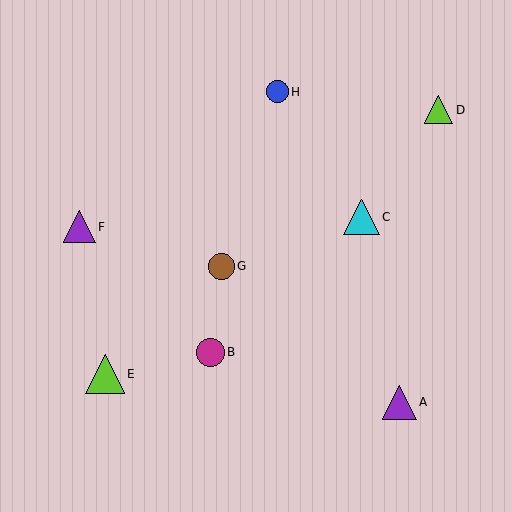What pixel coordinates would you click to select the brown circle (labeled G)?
Click at (221, 266) to select the brown circle G.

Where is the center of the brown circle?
The center of the brown circle is at (221, 266).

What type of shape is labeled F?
Shape F is a purple triangle.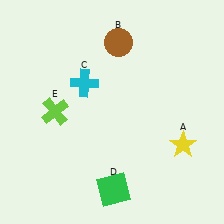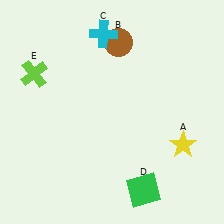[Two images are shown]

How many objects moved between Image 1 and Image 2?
3 objects moved between the two images.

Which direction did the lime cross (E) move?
The lime cross (E) moved up.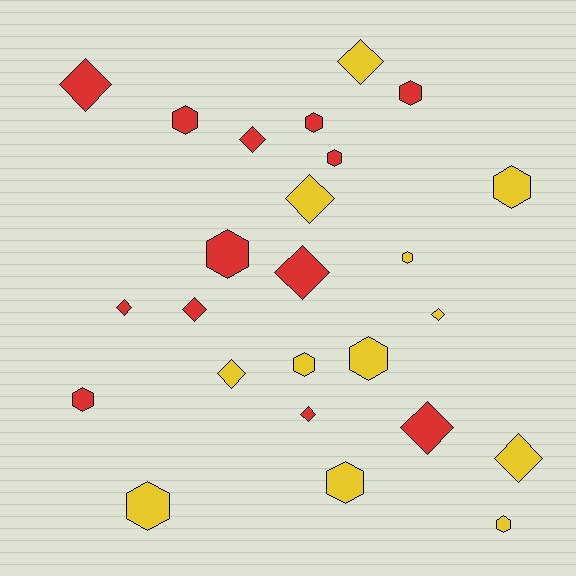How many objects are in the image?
There are 25 objects.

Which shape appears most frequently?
Hexagon, with 13 objects.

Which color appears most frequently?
Red, with 13 objects.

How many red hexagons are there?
There are 6 red hexagons.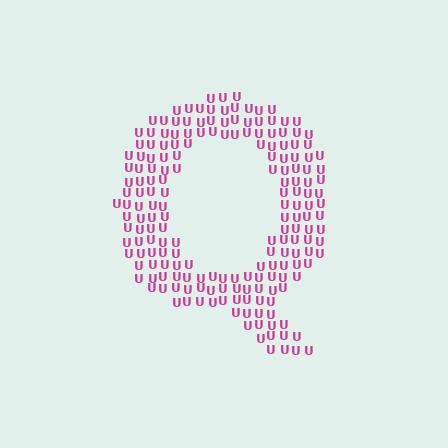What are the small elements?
The small elements are letter U's.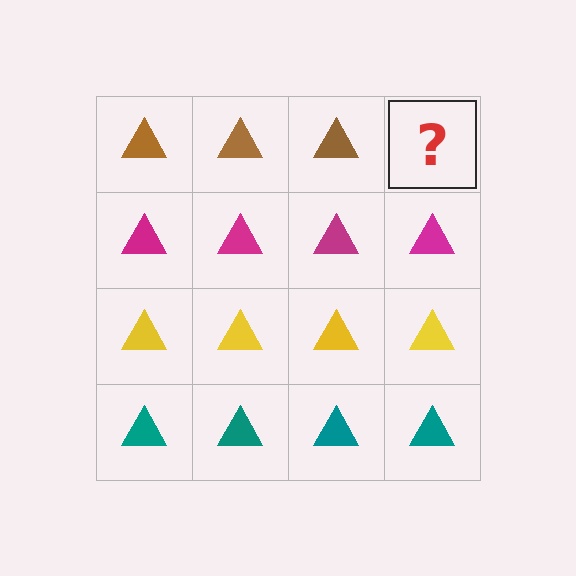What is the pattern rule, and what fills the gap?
The rule is that each row has a consistent color. The gap should be filled with a brown triangle.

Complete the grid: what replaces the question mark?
The question mark should be replaced with a brown triangle.